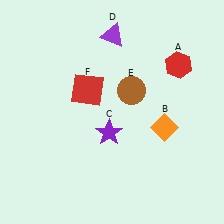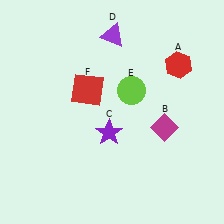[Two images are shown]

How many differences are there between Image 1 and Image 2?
There are 2 differences between the two images.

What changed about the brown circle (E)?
In Image 1, E is brown. In Image 2, it changed to lime.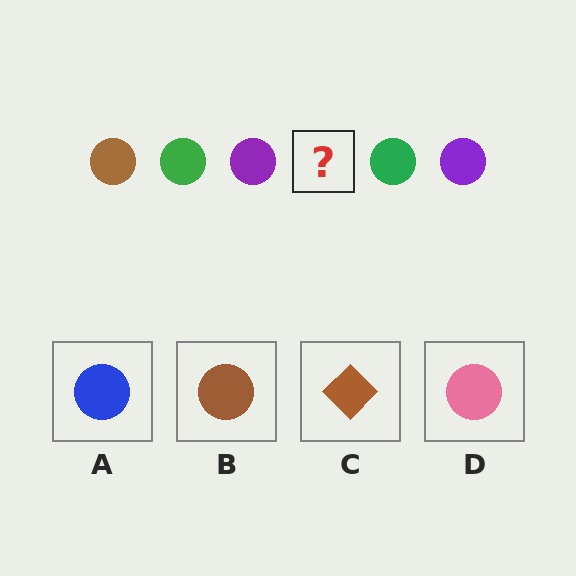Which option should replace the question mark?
Option B.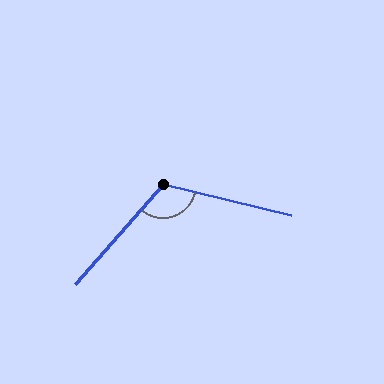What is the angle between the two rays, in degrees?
Approximately 118 degrees.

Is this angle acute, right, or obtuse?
It is obtuse.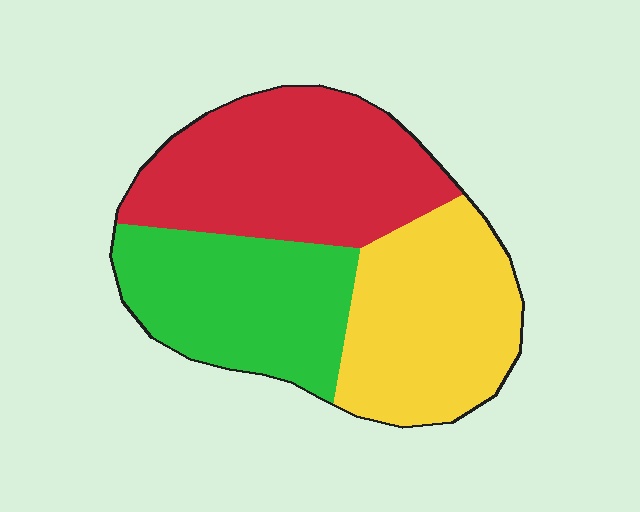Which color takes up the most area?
Red, at roughly 40%.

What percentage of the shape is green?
Green covers 30% of the shape.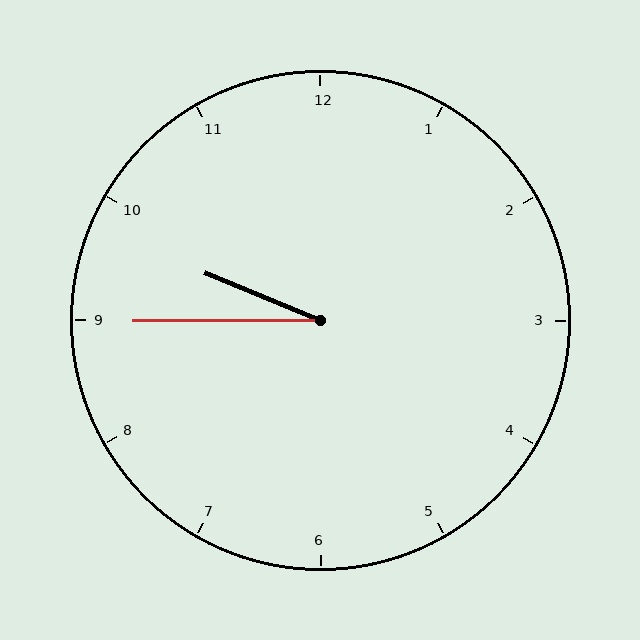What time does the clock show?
9:45.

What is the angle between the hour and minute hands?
Approximately 22 degrees.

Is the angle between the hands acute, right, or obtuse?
It is acute.